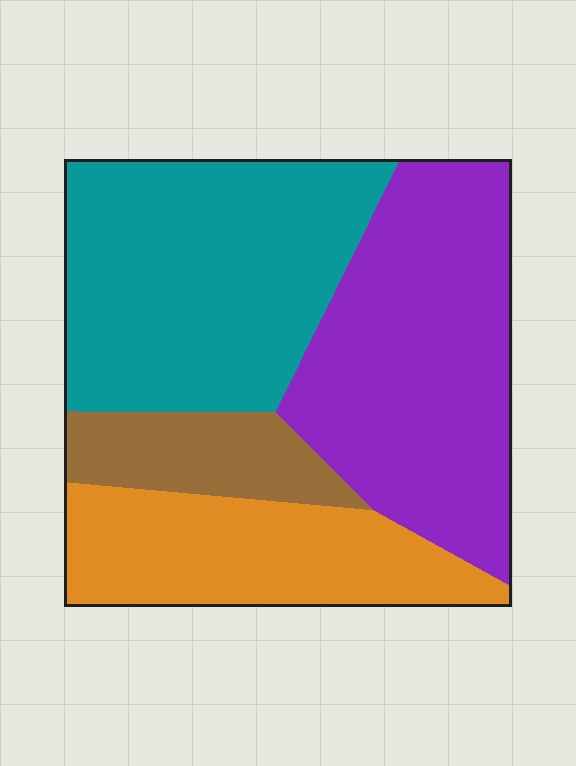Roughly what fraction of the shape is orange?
Orange covers about 20% of the shape.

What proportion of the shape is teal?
Teal covers roughly 35% of the shape.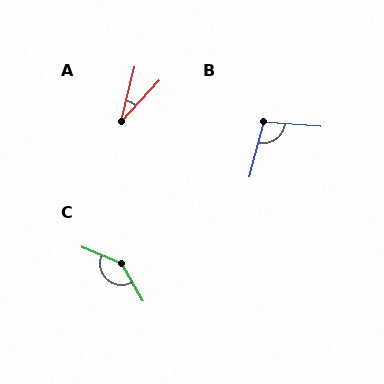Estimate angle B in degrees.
Approximately 100 degrees.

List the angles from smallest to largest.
A (29°), B (100°), C (142°).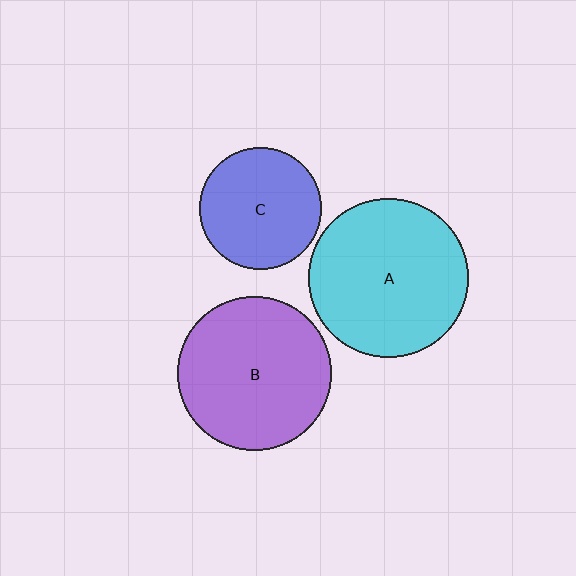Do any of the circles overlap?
No, none of the circles overlap.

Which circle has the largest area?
Circle A (cyan).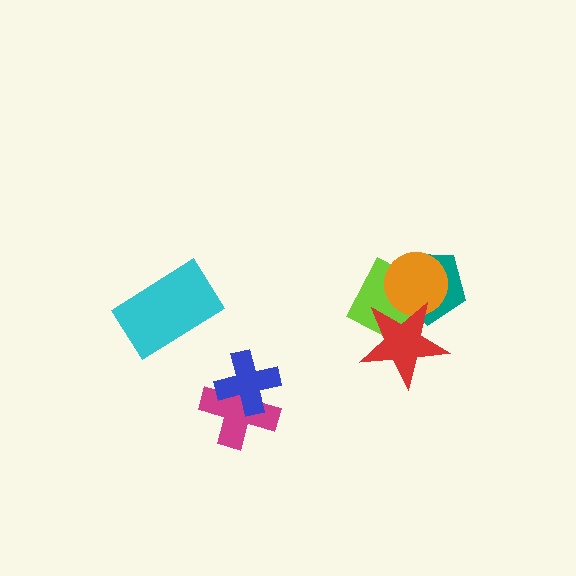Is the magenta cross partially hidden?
Yes, it is partially covered by another shape.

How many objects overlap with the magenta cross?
1 object overlaps with the magenta cross.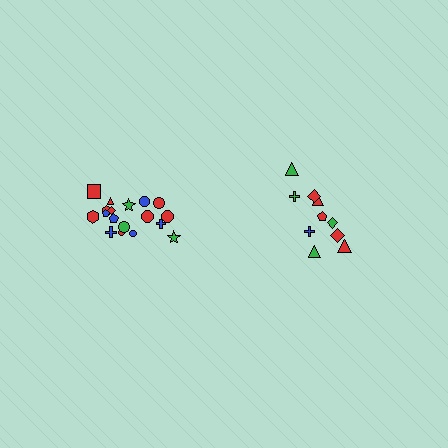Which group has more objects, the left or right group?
The left group.